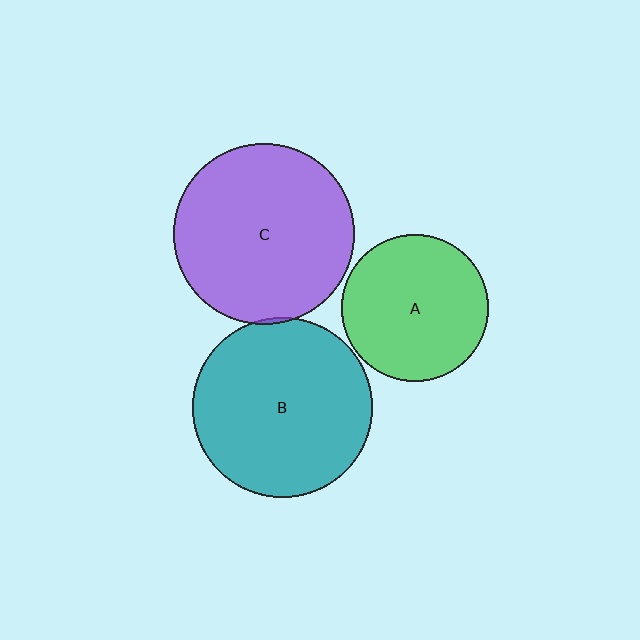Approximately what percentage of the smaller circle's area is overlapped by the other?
Approximately 5%.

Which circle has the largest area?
Circle C (purple).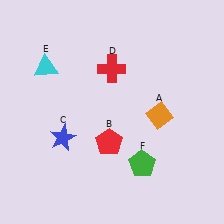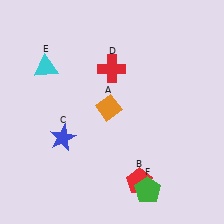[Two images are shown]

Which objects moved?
The objects that moved are: the orange diamond (A), the red pentagon (B), the green pentagon (F).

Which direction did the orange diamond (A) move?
The orange diamond (A) moved left.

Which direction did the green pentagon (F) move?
The green pentagon (F) moved down.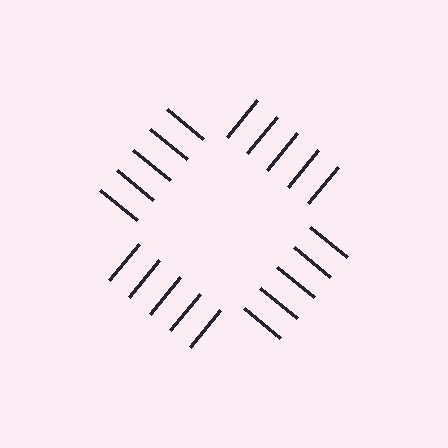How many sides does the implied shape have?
4 sides — the line-ends trace a square.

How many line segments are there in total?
20 — 5 along each of the 4 edges.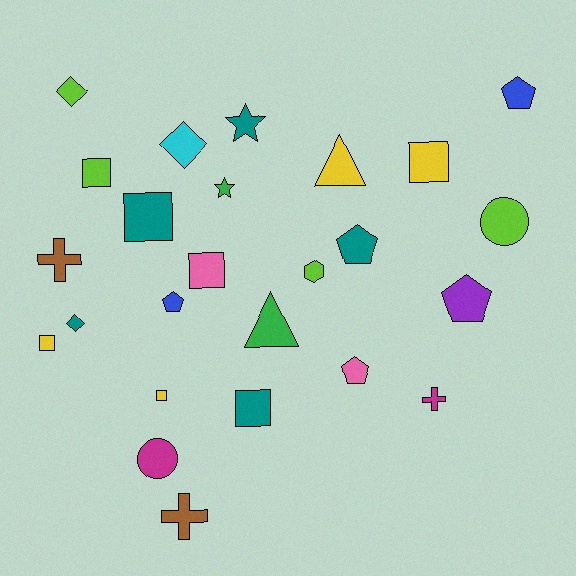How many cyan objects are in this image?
There is 1 cyan object.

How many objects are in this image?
There are 25 objects.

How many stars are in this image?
There are 2 stars.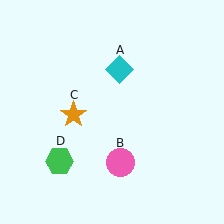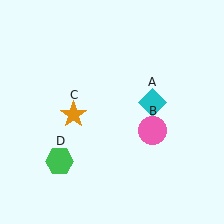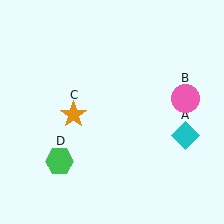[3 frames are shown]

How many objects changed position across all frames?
2 objects changed position: cyan diamond (object A), pink circle (object B).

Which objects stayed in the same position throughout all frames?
Orange star (object C) and green hexagon (object D) remained stationary.